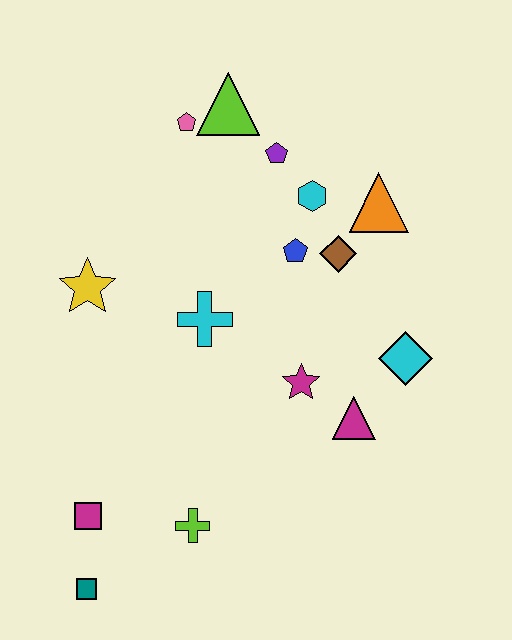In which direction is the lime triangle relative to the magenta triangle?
The lime triangle is above the magenta triangle.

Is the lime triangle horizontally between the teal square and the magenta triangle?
Yes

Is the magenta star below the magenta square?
No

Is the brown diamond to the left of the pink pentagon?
No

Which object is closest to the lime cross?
The magenta square is closest to the lime cross.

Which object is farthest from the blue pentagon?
The teal square is farthest from the blue pentagon.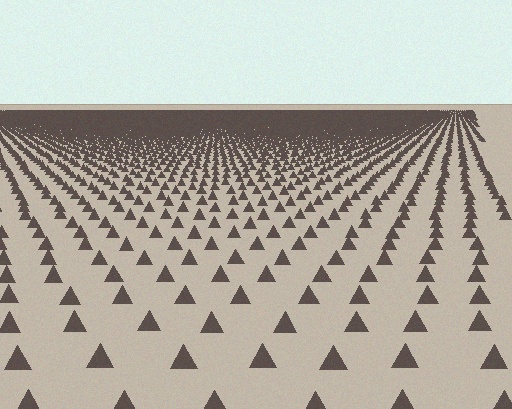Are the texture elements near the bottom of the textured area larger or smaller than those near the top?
Larger. Near the bottom, elements are closer to the viewer and appear at a bigger on-screen size.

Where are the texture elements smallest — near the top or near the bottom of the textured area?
Near the top.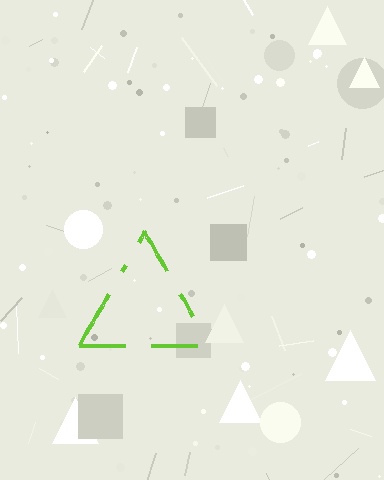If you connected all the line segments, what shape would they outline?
They would outline a triangle.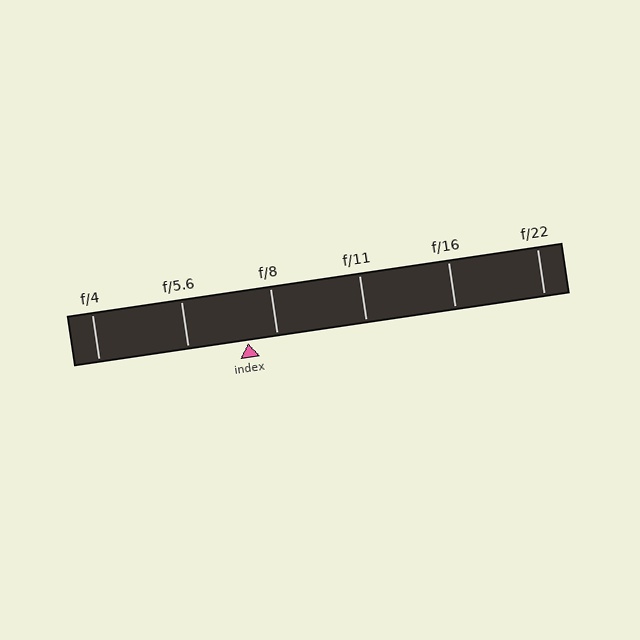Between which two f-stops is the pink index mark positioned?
The index mark is between f/5.6 and f/8.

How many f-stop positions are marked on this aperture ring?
There are 6 f-stop positions marked.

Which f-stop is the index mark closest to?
The index mark is closest to f/8.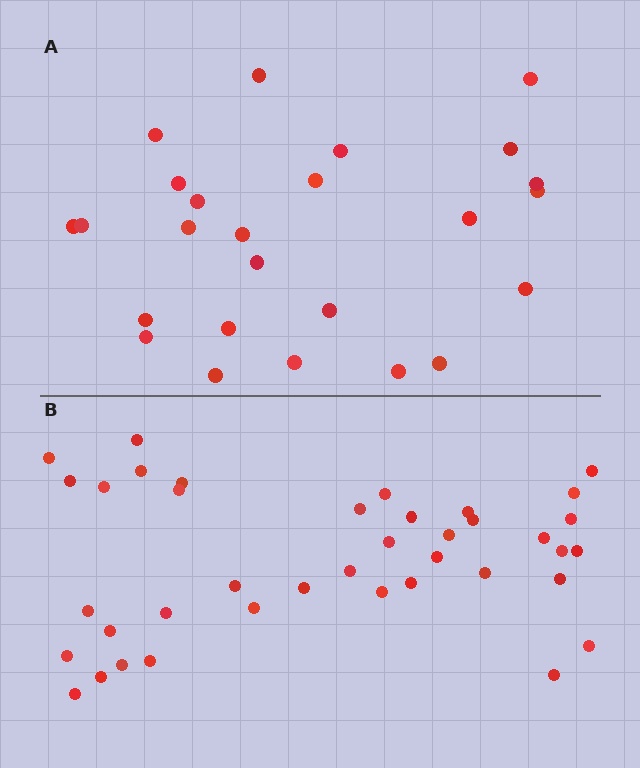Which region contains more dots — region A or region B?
Region B (the bottom region) has more dots.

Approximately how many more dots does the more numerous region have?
Region B has approximately 15 more dots than region A.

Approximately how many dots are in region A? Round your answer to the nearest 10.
About 20 dots. (The exact count is 25, which rounds to 20.)